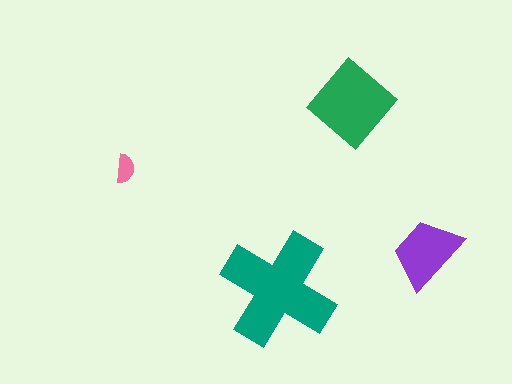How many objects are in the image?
There are 4 objects in the image.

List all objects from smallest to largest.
The pink semicircle, the purple trapezoid, the green diamond, the teal cross.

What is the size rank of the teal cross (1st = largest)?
1st.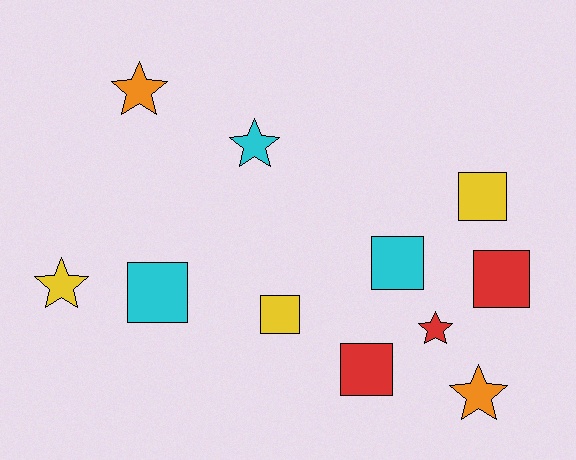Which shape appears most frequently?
Square, with 6 objects.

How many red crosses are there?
There are no red crosses.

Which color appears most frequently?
Red, with 3 objects.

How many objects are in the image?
There are 11 objects.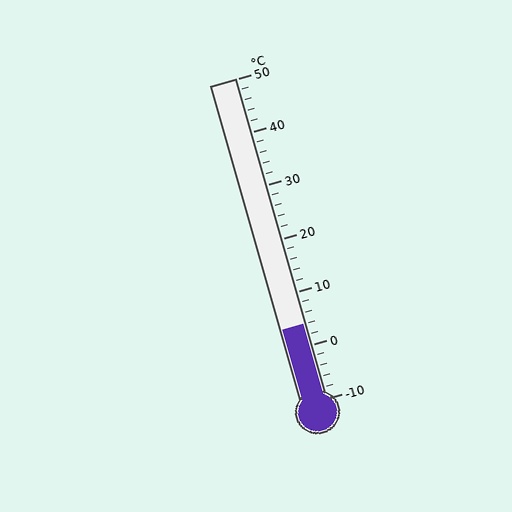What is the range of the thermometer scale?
The thermometer scale ranges from -10°C to 50°C.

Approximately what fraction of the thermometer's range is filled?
The thermometer is filled to approximately 25% of its range.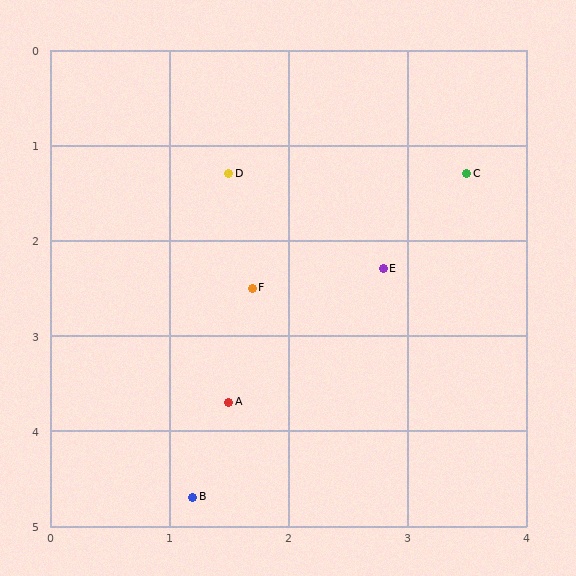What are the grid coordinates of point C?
Point C is at approximately (3.5, 1.3).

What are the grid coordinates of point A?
Point A is at approximately (1.5, 3.7).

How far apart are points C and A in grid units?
Points C and A are about 3.1 grid units apart.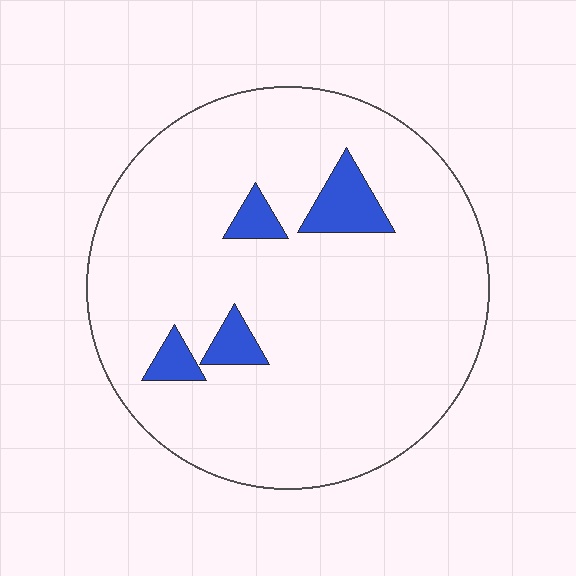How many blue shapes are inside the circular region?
4.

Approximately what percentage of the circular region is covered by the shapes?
Approximately 10%.